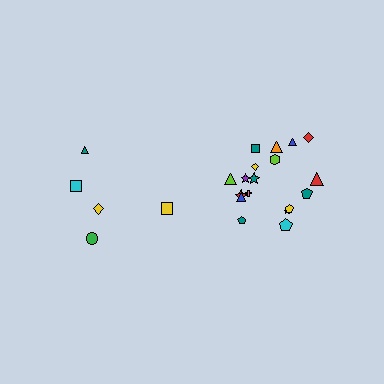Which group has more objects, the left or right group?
The right group.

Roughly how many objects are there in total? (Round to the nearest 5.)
Roughly 25 objects in total.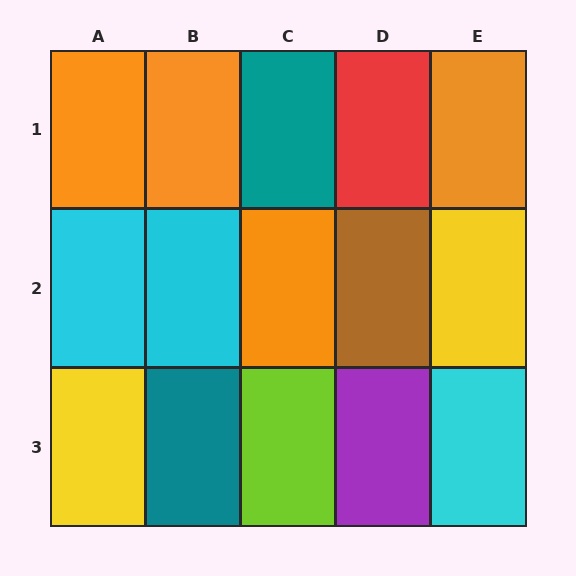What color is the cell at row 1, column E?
Orange.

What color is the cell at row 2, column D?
Brown.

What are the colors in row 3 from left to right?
Yellow, teal, lime, purple, cyan.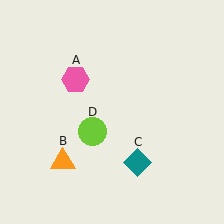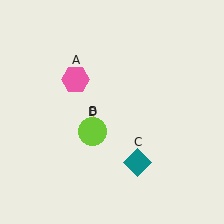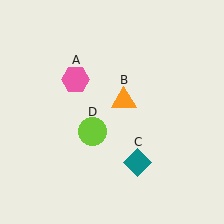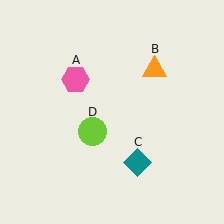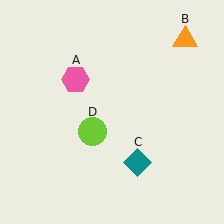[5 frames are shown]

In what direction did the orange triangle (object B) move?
The orange triangle (object B) moved up and to the right.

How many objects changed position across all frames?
1 object changed position: orange triangle (object B).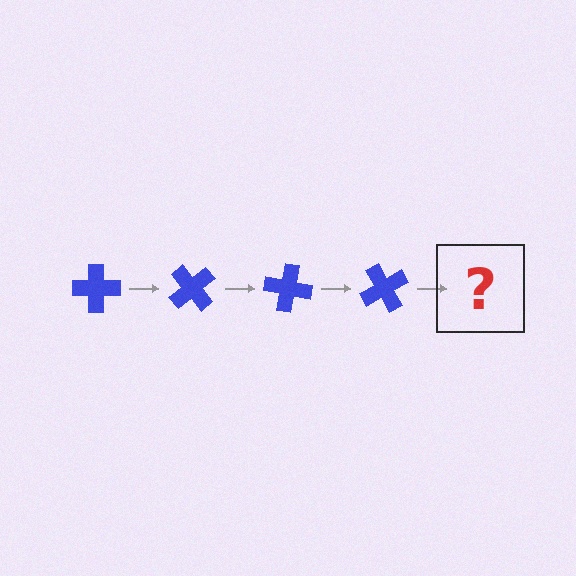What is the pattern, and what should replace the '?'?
The pattern is that the cross rotates 50 degrees each step. The '?' should be a blue cross rotated 200 degrees.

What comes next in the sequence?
The next element should be a blue cross rotated 200 degrees.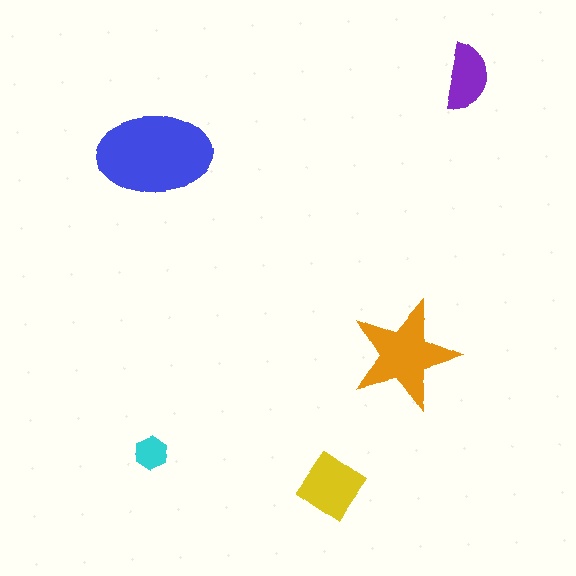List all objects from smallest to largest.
The cyan hexagon, the purple semicircle, the yellow diamond, the orange star, the blue ellipse.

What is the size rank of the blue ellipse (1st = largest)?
1st.